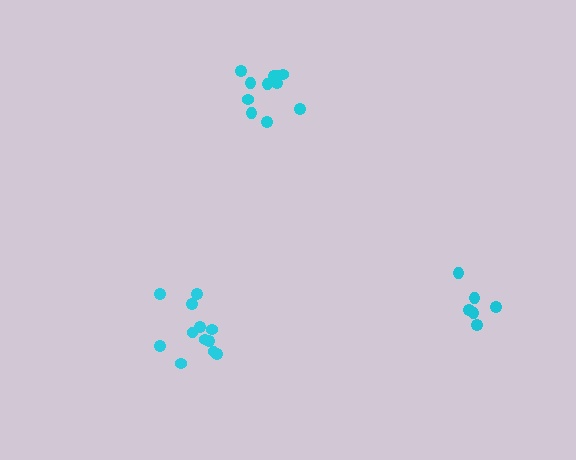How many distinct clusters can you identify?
There are 3 distinct clusters.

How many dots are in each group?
Group 1: 11 dots, Group 2: 6 dots, Group 3: 12 dots (29 total).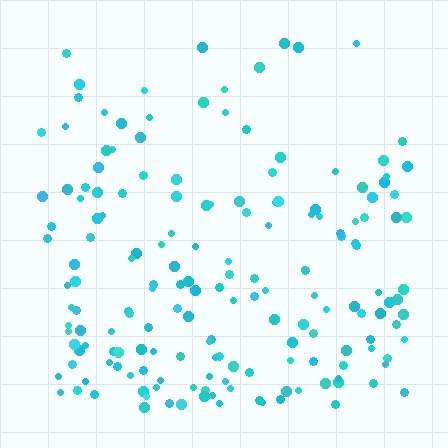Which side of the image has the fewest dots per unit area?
The top.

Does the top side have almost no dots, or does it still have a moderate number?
Still a moderate number, just noticeably fewer than the bottom.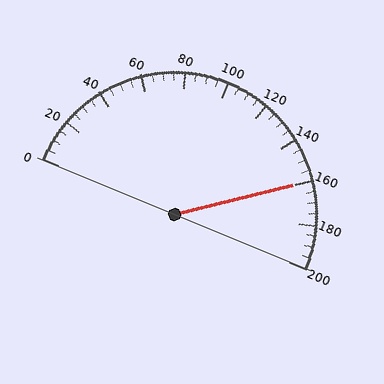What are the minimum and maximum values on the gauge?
The gauge ranges from 0 to 200.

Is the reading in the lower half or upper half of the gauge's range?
The reading is in the upper half of the range (0 to 200).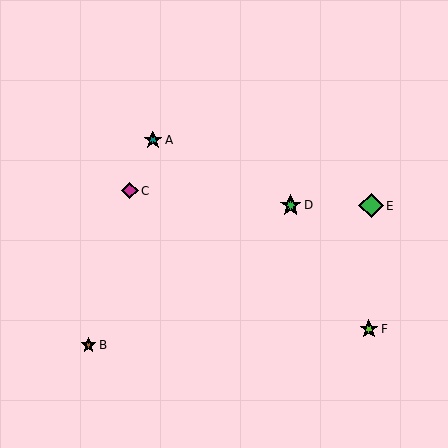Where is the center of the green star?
The center of the green star is at (291, 205).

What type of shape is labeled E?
Shape E is a green diamond.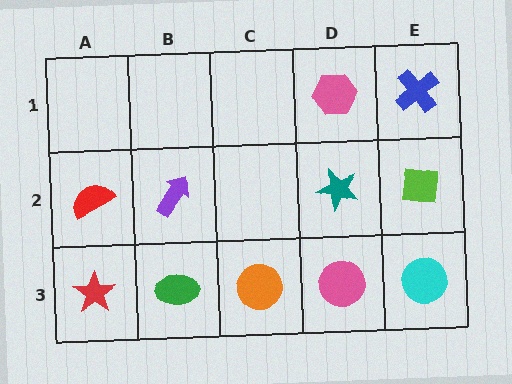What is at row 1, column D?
A pink hexagon.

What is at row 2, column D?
A teal star.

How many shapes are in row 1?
2 shapes.